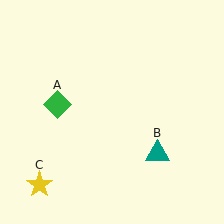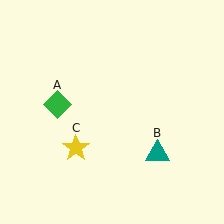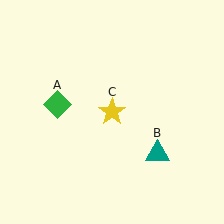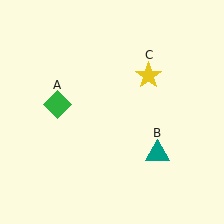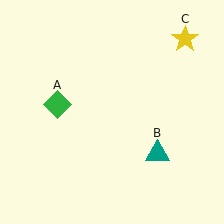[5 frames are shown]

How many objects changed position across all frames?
1 object changed position: yellow star (object C).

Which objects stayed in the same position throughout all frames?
Green diamond (object A) and teal triangle (object B) remained stationary.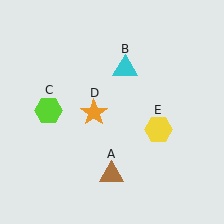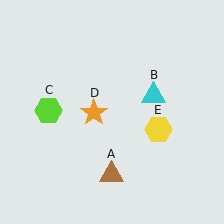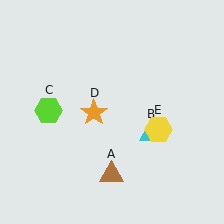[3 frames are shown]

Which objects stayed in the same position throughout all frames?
Brown triangle (object A) and lime hexagon (object C) and orange star (object D) and yellow hexagon (object E) remained stationary.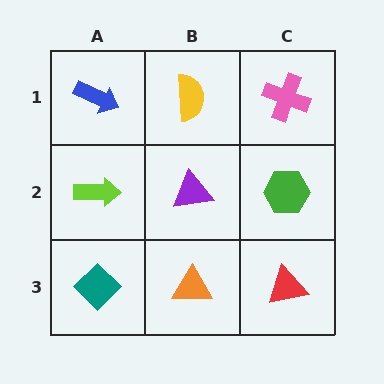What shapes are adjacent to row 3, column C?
A green hexagon (row 2, column C), an orange triangle (row 3, column B).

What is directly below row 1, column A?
A lime arrow.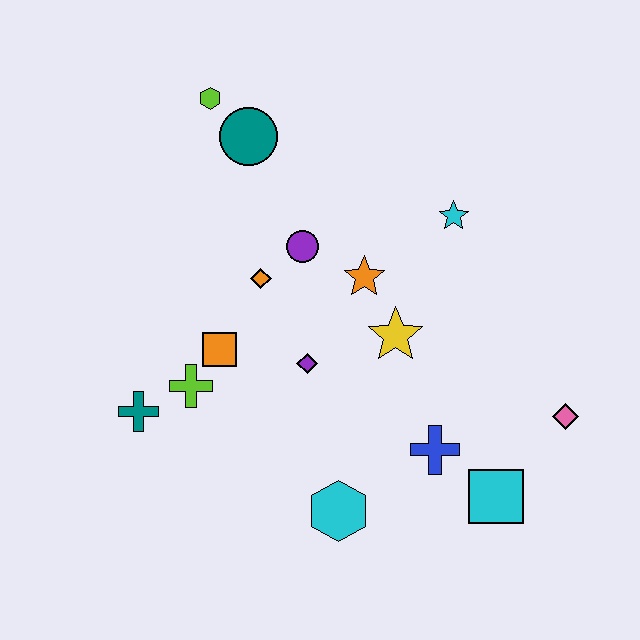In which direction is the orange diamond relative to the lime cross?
The orange diamond is above the lime cross.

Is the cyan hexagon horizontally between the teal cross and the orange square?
No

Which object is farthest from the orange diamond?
The pink diamond is farthest from the orange diamond.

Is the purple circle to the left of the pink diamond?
Yes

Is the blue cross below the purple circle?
Yes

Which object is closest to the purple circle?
The orange diamond is closest to the purple circle.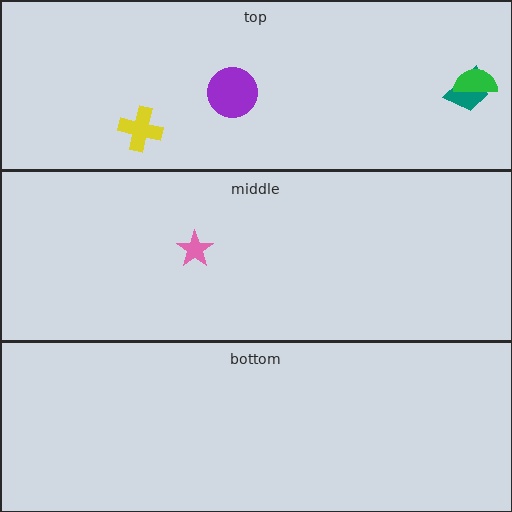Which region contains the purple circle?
The top region.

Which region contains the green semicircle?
The top region.